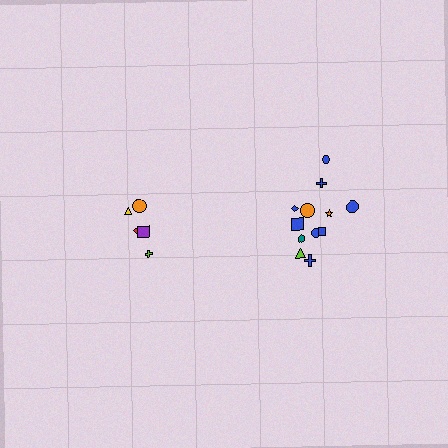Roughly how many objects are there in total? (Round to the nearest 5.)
Roughly 15 objects in total.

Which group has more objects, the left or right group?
The right group.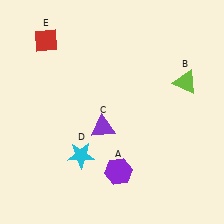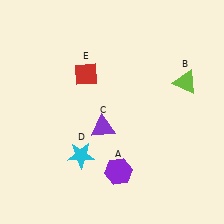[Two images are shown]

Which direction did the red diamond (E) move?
The red diamond (E) moved right.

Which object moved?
The red diamond (E) moved right.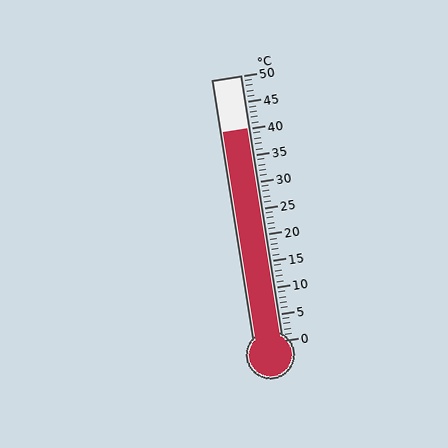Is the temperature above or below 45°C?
The temperature is below 45°C.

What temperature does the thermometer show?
The thermometer shows approximately 40°C.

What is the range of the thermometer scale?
The thermometer scale ranges from 0°C to 50°C.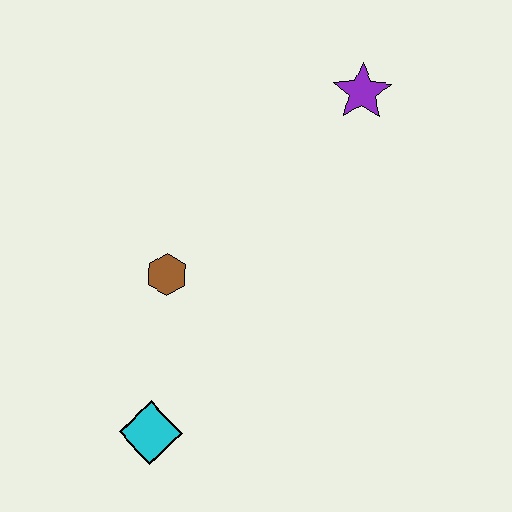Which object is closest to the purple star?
The brown hexagon is closest to the purple star.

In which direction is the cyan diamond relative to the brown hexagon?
The cyan diamond is below the brown hexagon.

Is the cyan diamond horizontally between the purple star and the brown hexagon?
No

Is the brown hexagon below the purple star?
Yes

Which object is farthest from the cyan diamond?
The purple star is farthest from the cyan diamond.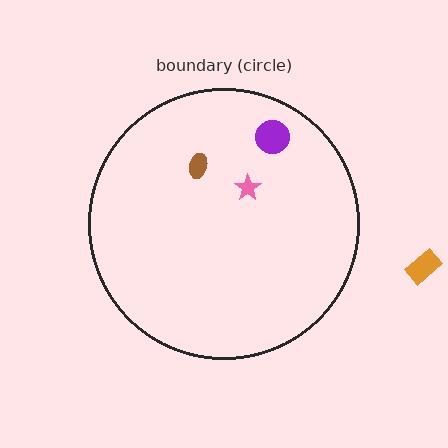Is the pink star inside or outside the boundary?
Inside.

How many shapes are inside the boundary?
3 inside, 1 outside.